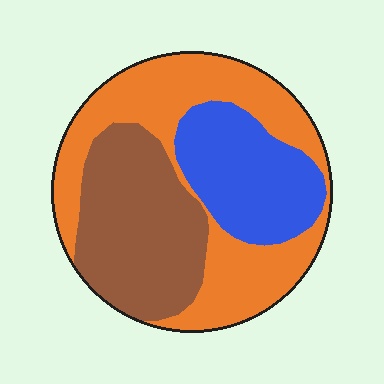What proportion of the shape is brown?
Brown covers about 30% of the shape.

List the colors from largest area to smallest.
From largest to smallest: orange, brown, blue.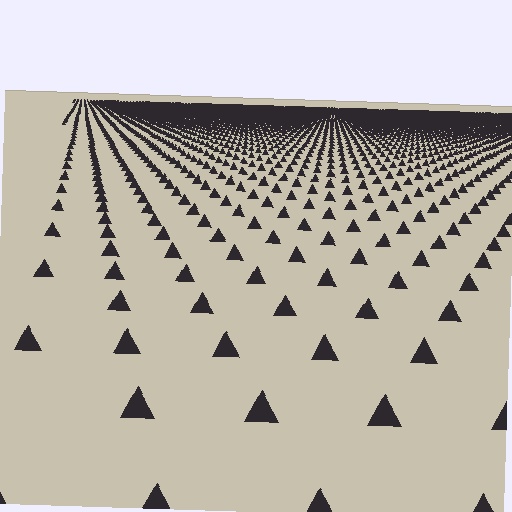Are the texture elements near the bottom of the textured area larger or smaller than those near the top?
Larger. Near the bottom, elements are closer to the viewer and appear at a bigger on-screen size.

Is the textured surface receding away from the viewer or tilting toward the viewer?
The surface is receding away from the viewer. Texture elements get smaller and denser toward the top.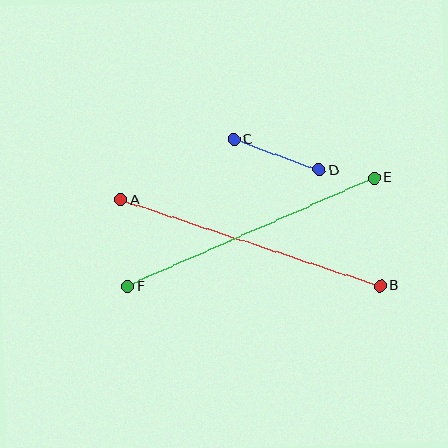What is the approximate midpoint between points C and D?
The midpoint is at approximately (277, 155) pixels.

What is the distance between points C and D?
The distance is approximately 91 pixels.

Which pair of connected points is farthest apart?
Points A and B are farthest apart.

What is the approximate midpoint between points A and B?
The midpoint is at approximately (250, 243) pixels.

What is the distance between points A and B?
The distance is approximately 273 pixels.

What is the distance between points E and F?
The distance is approximately 270 pixels.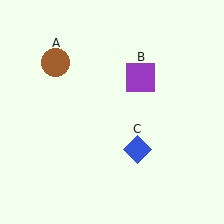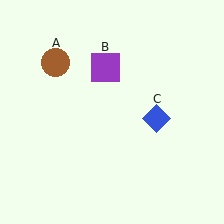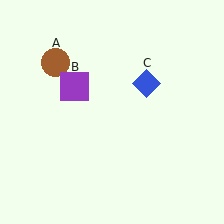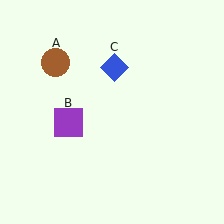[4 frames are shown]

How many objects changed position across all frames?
2 objects changed position: purple square (object B), blue diamond (object C).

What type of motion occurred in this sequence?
The purple square (object B), blue diamond (object C) rotated counterclockwise around the center of the scene.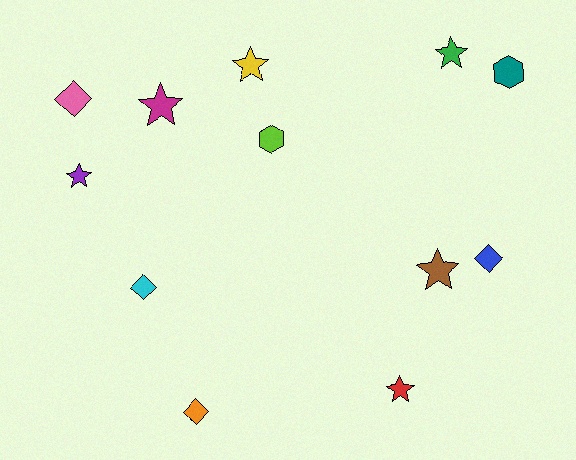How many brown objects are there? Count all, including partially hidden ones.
There is 1 brown object.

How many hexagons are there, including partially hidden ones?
There are 2 hexagons.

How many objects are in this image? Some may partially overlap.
There are 12 objects.